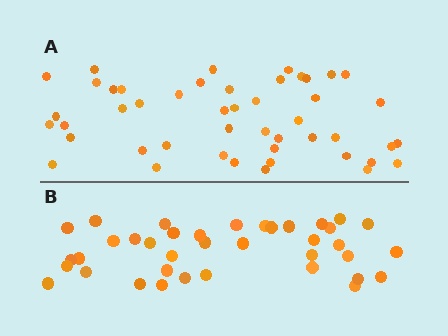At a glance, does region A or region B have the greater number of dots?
Region A (the top region) has more dots.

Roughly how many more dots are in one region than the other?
Region A has roughly 8 or so more dots than region B.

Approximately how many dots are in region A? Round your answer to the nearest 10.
About 50 dots. (The exact count is 47, which rounds to 50.)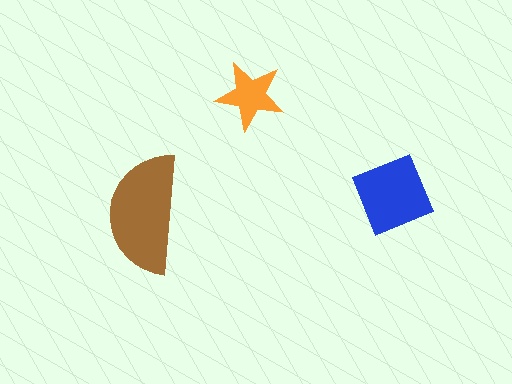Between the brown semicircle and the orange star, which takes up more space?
The brown semicircle.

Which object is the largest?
The brown semicircle.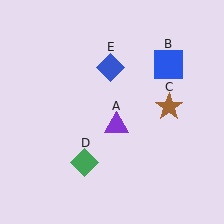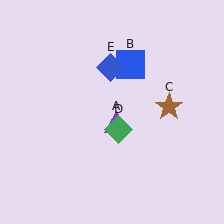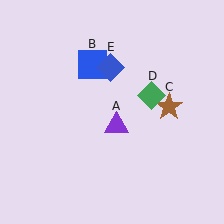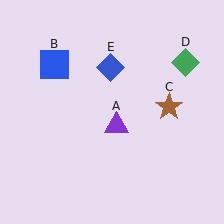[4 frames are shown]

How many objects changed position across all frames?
2 objects changed position: blue square (object B), green diamond (object D).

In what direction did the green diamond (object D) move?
The green diamond (object D) moved up and to the right.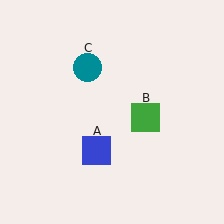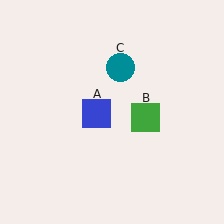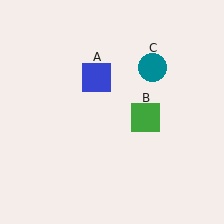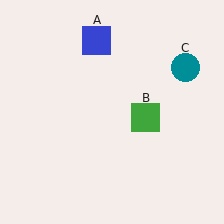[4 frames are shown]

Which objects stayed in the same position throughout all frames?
Green square (object B) remained stationary.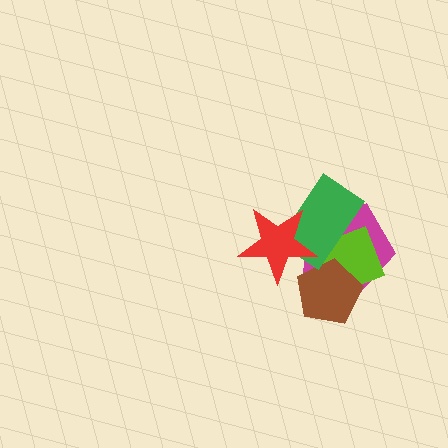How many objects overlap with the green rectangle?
3 objects overlap with the green rectangle.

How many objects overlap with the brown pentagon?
2 objects overlap with the brown pentagon.